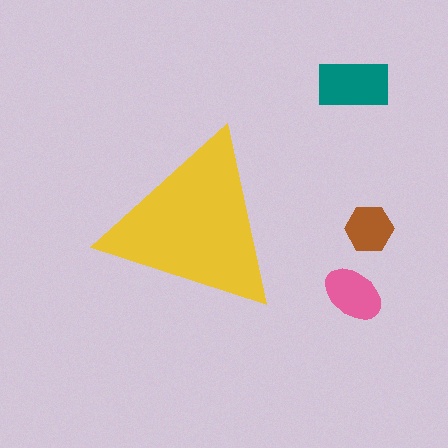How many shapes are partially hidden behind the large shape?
0 shapes are partially hidden.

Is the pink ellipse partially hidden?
No, the pink ellipse is fully visible.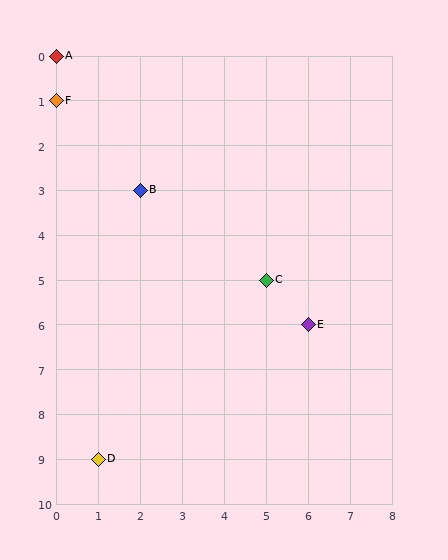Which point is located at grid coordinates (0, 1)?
Point F is at (0, 1).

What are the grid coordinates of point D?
Point D is at grid coordinates (1, 9).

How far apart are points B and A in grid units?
Points B and A are 2 columns and 3 rows apart (about 3.6 grid units diagonally).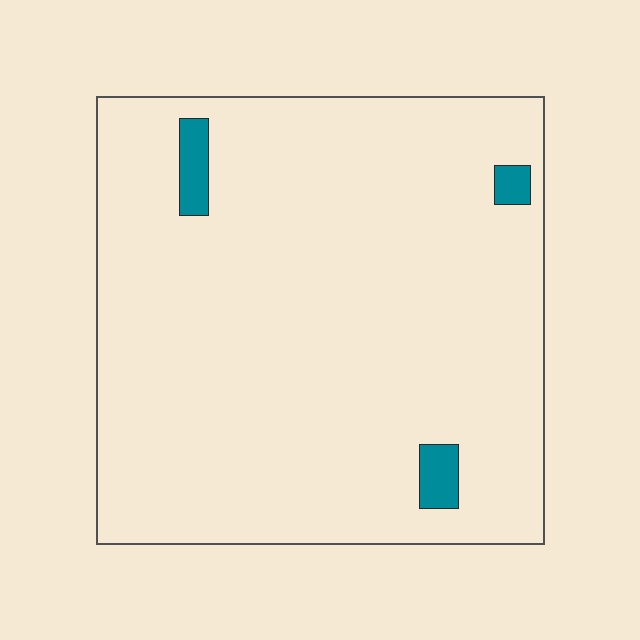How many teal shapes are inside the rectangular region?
3.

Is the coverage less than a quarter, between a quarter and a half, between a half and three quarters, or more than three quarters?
Less than a quarter.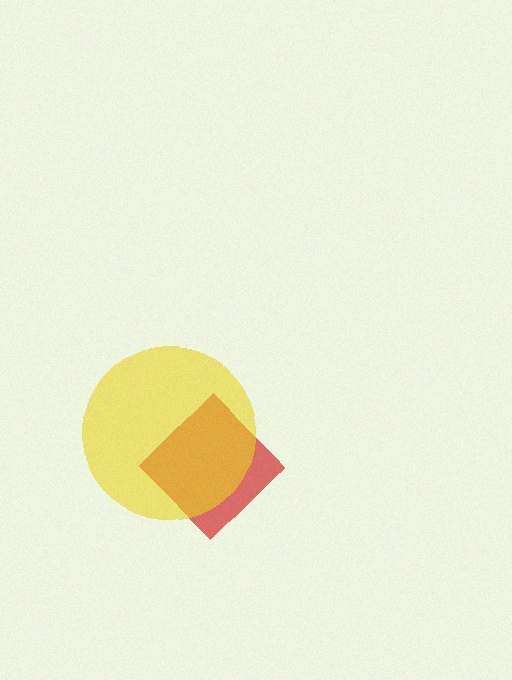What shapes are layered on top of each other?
The layered shapes are: a red diamond, a yellow circle.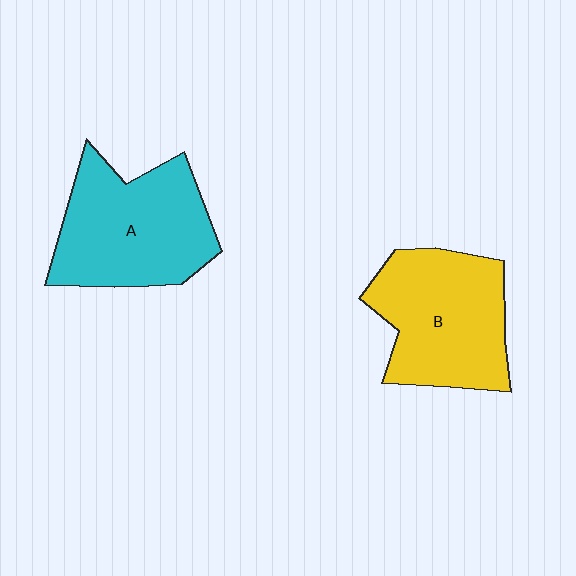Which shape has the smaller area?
Shape B (yellow).